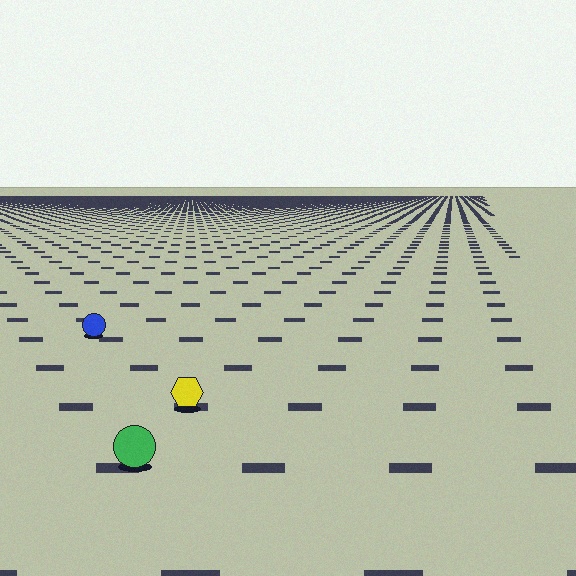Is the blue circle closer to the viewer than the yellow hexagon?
No. The yellow hexagon is closer — you can tell from the texture gradient: the ground texture is coarser near it.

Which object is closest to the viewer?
The green circle is closest. The texture marks near it are larger and more spread out.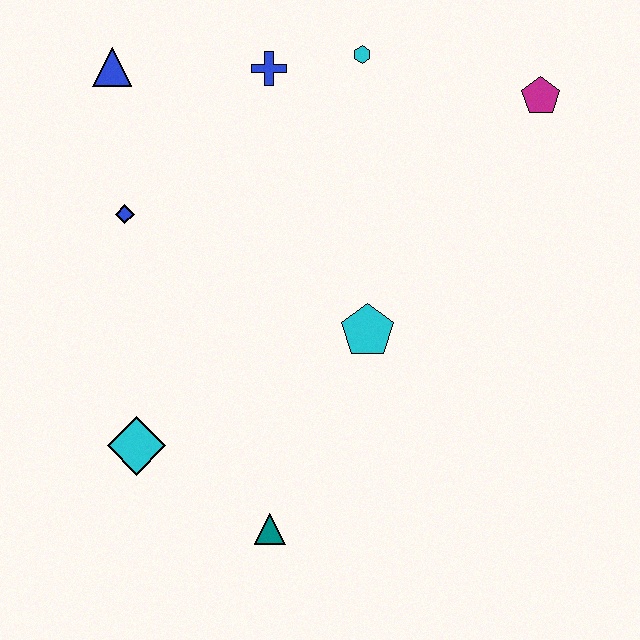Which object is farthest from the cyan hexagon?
The teal triangle is farthest from the cyan hexagon.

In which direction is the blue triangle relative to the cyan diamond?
The blue triangle is above the cyan diamond.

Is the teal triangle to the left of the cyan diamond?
No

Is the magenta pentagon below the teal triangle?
No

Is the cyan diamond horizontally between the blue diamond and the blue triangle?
No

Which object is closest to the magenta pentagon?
The cyan hexagon is closest to the magenta pentagon.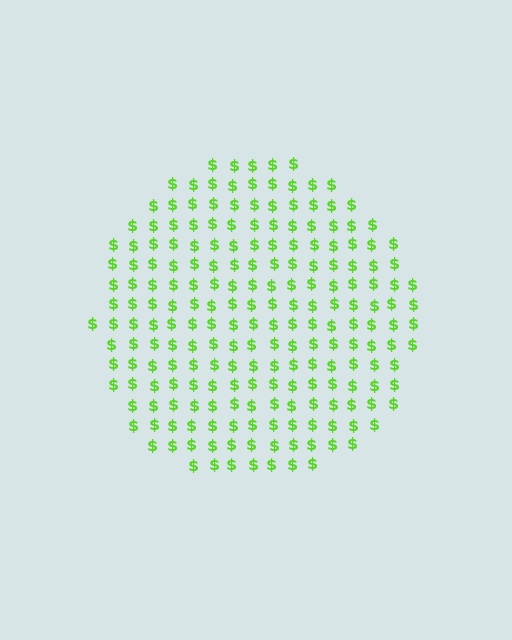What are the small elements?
The small elements are dollar signs.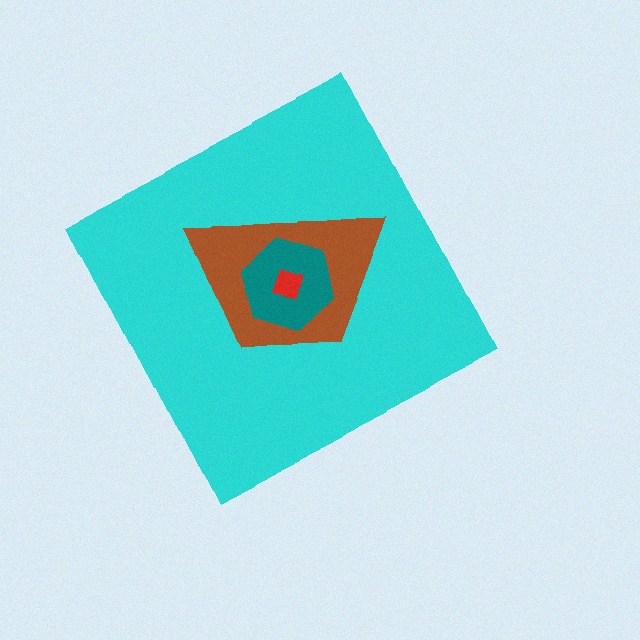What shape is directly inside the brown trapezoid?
The teal hexagon.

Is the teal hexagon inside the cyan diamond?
Yes.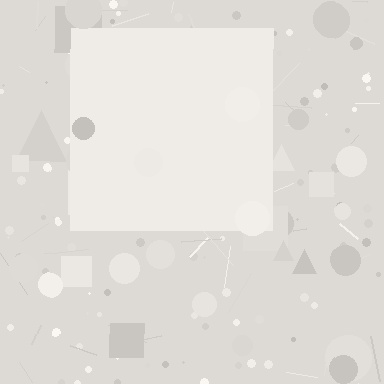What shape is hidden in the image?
A square is hidden in the image.